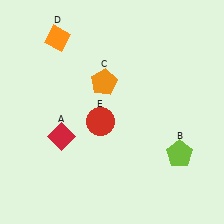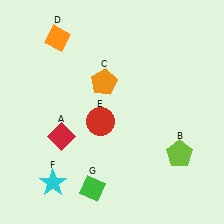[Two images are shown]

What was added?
A cyan star (F), a green diamond (G) were added in Image 2.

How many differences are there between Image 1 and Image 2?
There are 2 differences between the two images.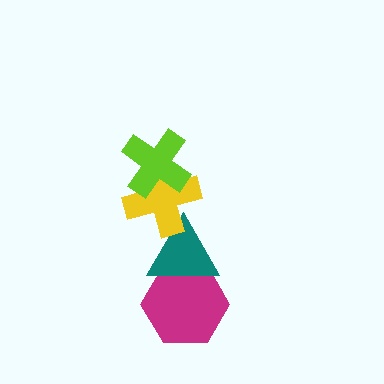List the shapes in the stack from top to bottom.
From top to bottom: the lime cross, the yellow cross, the teal triangle, the magenta hexagon.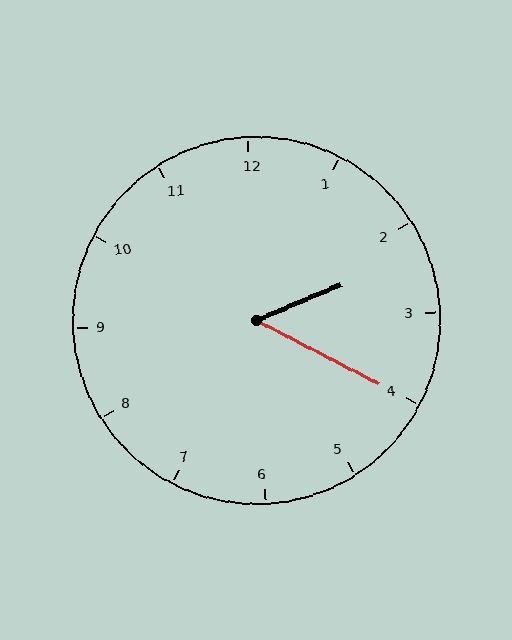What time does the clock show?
2:20.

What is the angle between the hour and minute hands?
Approximately 50 degrees.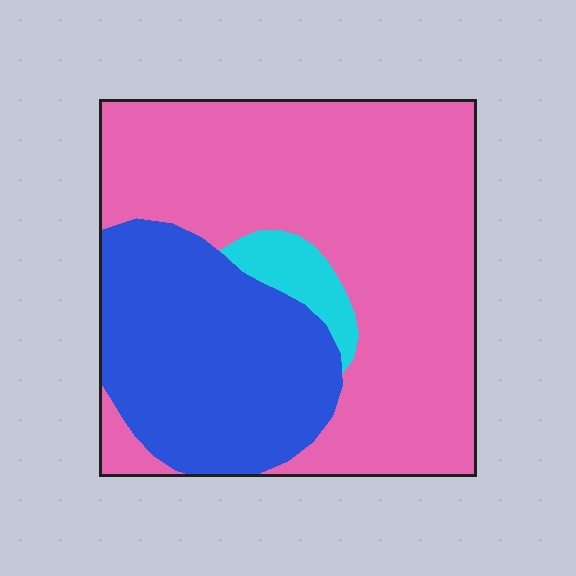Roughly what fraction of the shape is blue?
Blue covers around 35% of the shape.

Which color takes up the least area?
Cyan, at roughly 5%.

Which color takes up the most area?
Pink, at roughly 60%.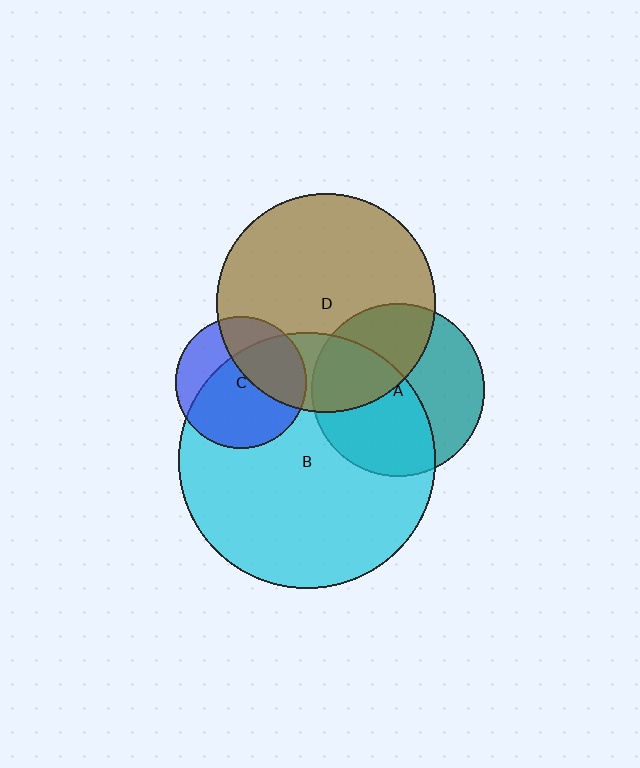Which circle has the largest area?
Circle B (cyan).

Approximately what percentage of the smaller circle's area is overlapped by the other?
Approximately 40%.